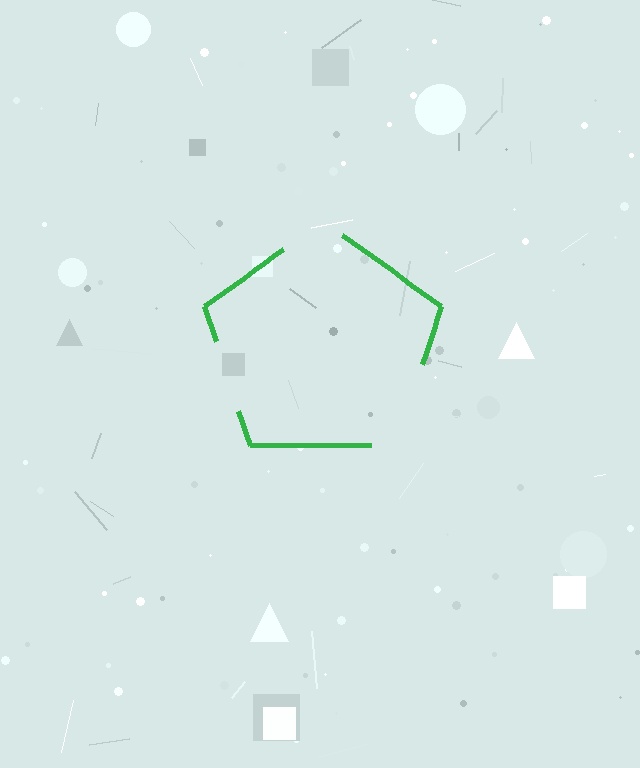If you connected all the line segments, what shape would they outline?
They would outline a pentagon.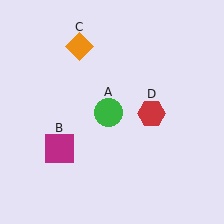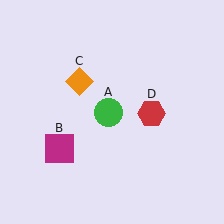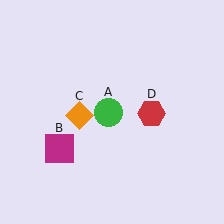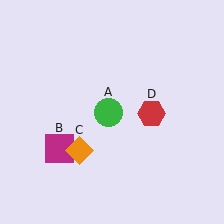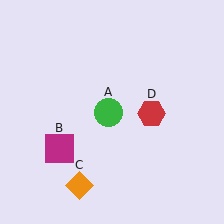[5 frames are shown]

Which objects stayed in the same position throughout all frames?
Green circle (object A) and magenta square (object B) and red hexagon (object D) remained stationary.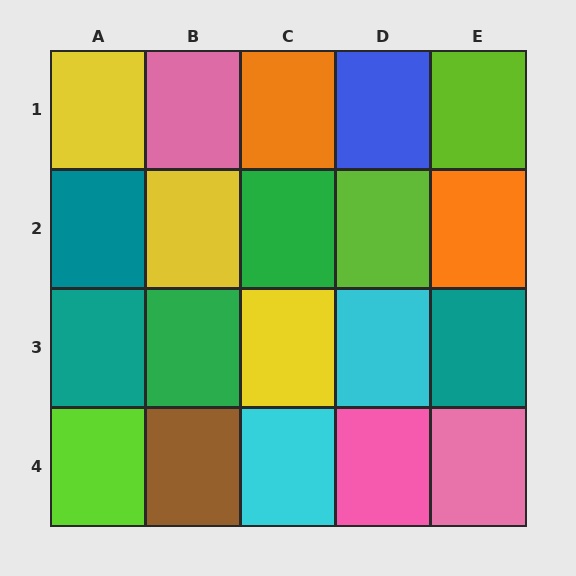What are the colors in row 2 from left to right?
Teal, yellow, green, lime, orange.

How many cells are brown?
1 cell is brown.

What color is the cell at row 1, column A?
Yellow.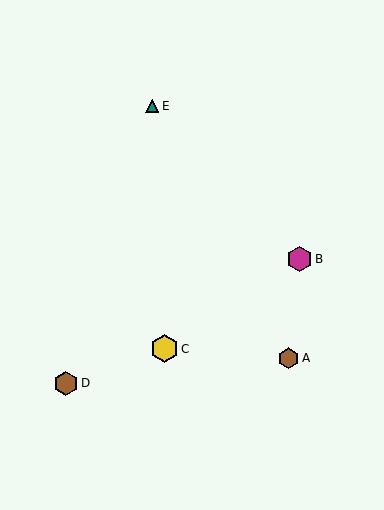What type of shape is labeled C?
Shape C is a yellow hexagon.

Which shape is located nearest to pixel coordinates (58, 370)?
The brown hexagon (labeled D) at (66, 383) is nearest to that location.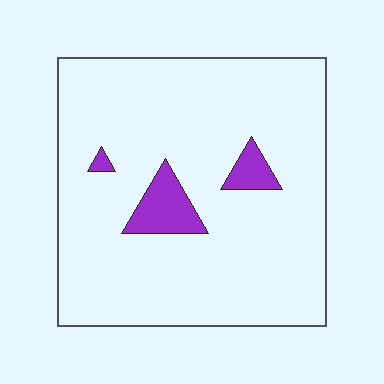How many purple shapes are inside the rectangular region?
3.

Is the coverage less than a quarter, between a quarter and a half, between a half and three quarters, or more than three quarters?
Less than a quarter.